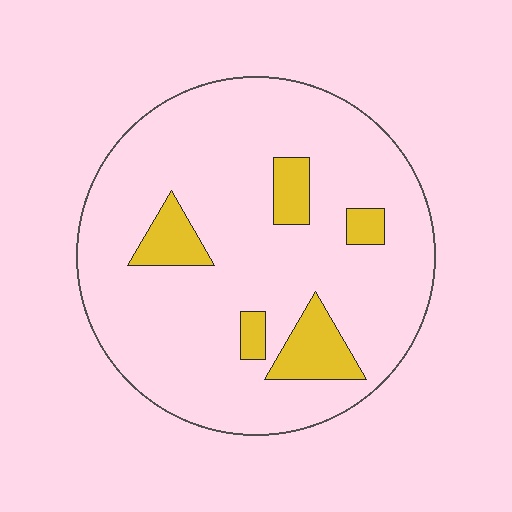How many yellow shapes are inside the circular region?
5.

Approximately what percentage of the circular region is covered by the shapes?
Approximately 15%.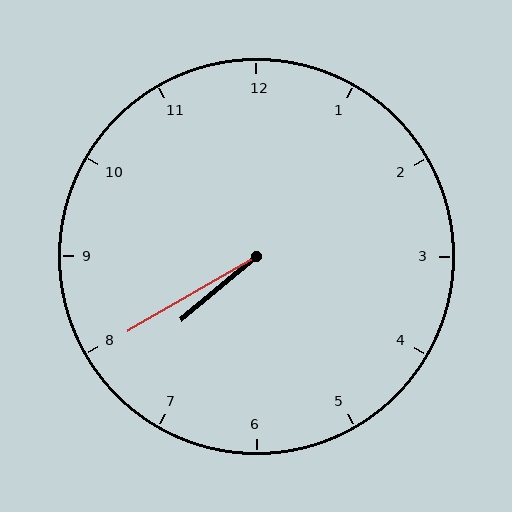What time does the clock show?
7:40.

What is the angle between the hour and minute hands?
Approximately 10 degrees.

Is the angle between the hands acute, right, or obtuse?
It is acute.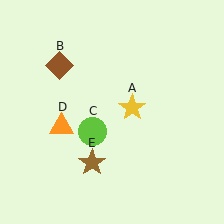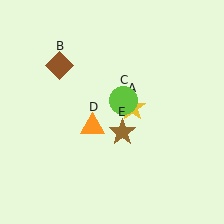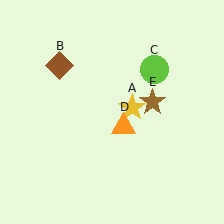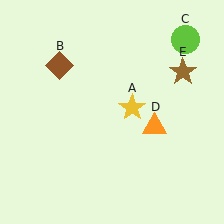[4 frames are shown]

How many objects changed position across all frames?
3 objects changed position: lime circle (object C), orange triangle (object D), brown star (object E).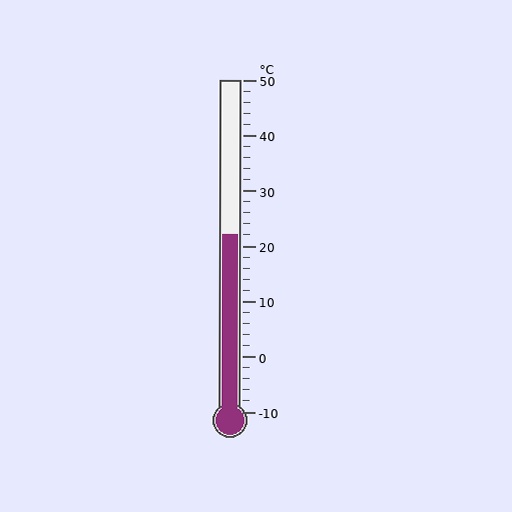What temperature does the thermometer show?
The thermometer shows approximately 22°C.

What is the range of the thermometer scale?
The thermometer scale ranges from -10°C to 50°C.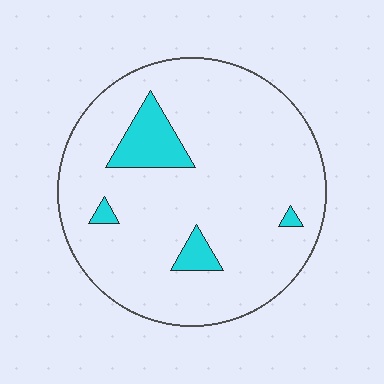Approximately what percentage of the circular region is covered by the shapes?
Approximately 10%.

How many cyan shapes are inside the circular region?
4.